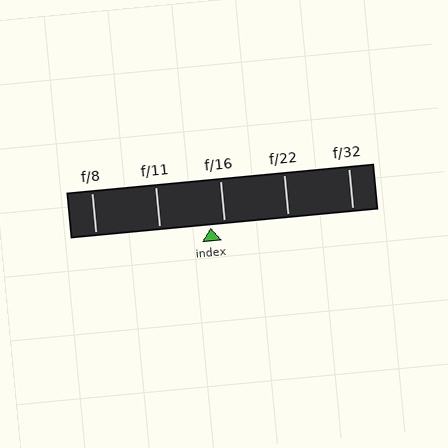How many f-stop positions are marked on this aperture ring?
There are 5 f-stop positions marked.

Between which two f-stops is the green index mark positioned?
The index mark is between f/11 and f/16.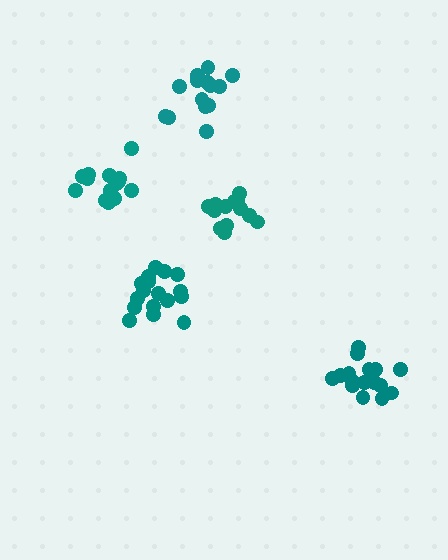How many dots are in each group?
Group 1: 14 dots, Group 2: 13 dots, Group 3: 17 dots, Group 4: 16 dots, Group 5: 14 dots (74 total).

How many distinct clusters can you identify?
There are 5 distinct clusters.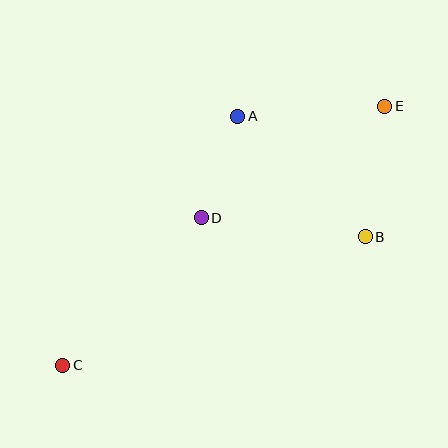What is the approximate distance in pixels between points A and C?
The distance between A and C is approximately 304 pixels.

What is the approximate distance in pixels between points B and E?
The distance between B and E is approximately 132 pixels.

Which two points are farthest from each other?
Points C and E are farthest from each other.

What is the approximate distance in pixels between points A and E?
The distance between A and E is approximately 147 pixels.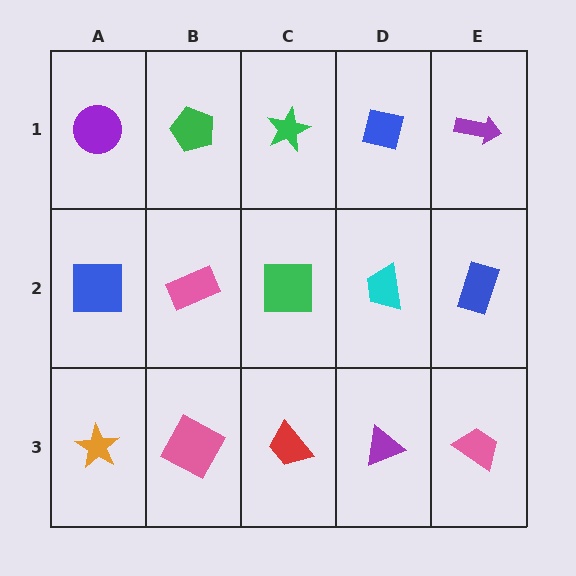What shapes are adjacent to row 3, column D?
A cyan trapezoid (row 2, column D), a red trapezoid (row 3, column C), a pink trapezoid (row 3, column E).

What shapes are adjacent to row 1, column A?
A blue square (row 2, column A), a green pentagon (row 1, column B).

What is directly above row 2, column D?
A blue square.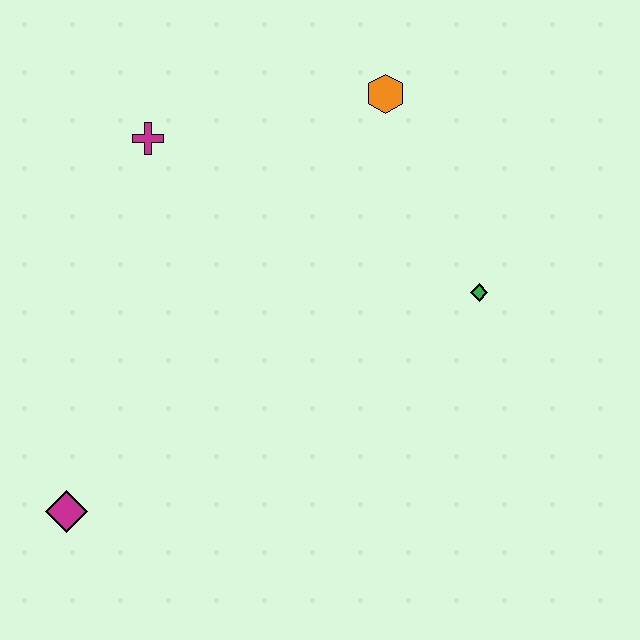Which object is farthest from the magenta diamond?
The orange hexagon is farthest from the magenta diamond.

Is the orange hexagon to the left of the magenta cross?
No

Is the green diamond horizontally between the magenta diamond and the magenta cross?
No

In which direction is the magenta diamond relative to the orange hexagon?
The magenta diamond is below the orange hexagon.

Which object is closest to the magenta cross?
The orange hexagon is closest to the magenta cross.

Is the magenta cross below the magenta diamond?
No